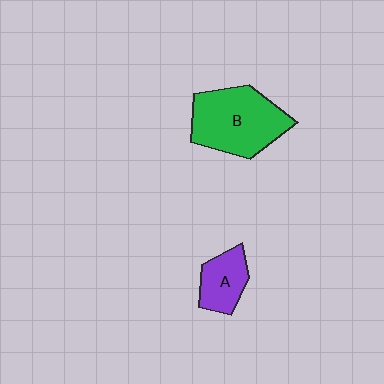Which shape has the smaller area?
Shape A (purple).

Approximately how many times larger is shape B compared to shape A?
Approximately 2.1 times.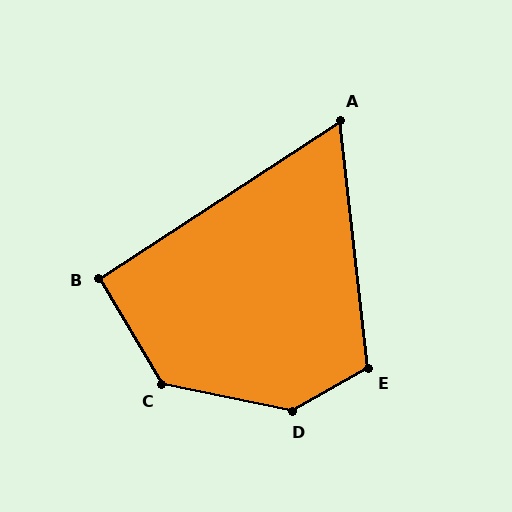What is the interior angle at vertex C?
Approximately 132 degrees (obtuse).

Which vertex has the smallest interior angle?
A, at approximately 63 degrees.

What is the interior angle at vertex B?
Approximately 92 degrees (approximately right).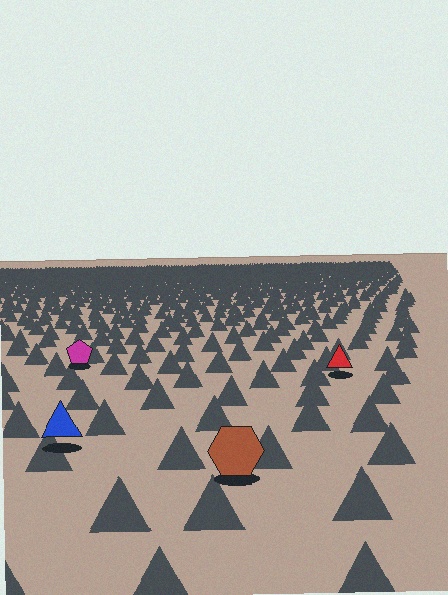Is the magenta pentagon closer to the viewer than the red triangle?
No. The red triangle is closer — you can tell from the texture gradient: the ground texture is coarser near it.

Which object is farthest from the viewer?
The magenta pentagon is farthest from the viewer. It appears smaller and the ground texture around it is denser.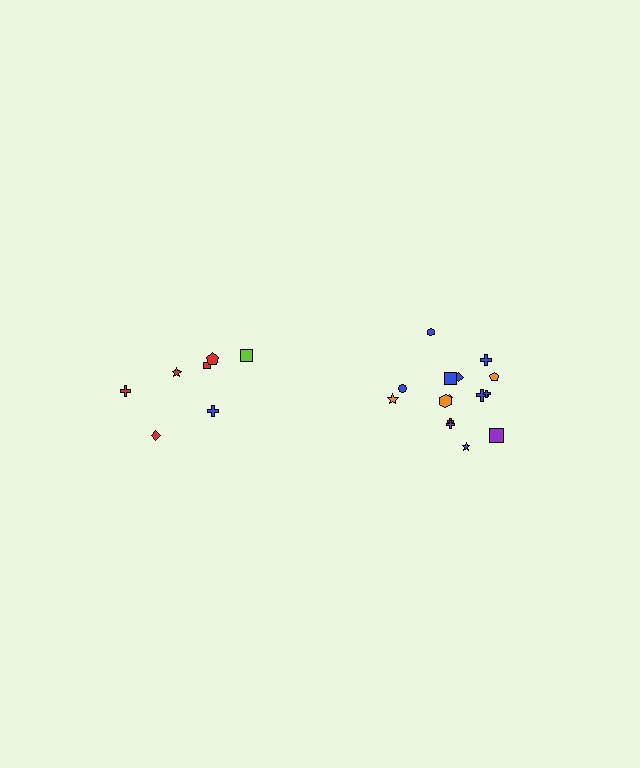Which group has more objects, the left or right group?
The right group.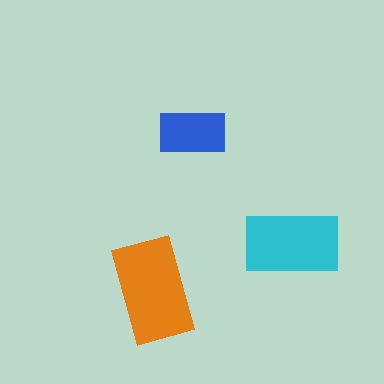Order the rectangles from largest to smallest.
the orange one, the cyan one, the blue one.